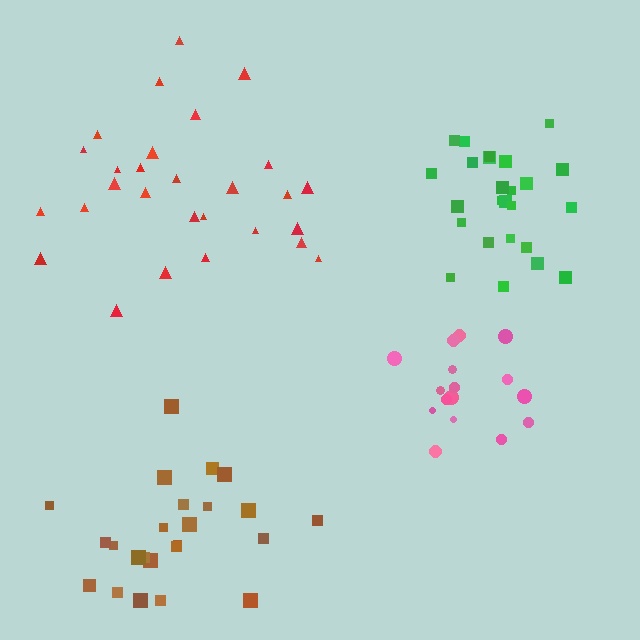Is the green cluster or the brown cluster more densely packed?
Green.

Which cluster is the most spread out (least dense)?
Red.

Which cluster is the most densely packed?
Green.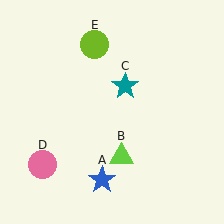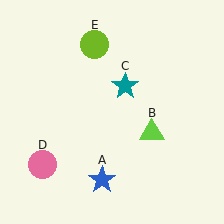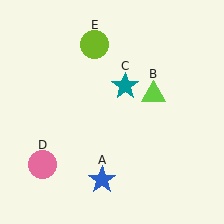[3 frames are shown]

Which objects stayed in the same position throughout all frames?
Blue star (object A) and teal star (object C) and pink circle (object D) and lime circle (object E) remained stationary.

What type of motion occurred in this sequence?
The lime triangle (object B) rotated counterclockwise around the center of the scene.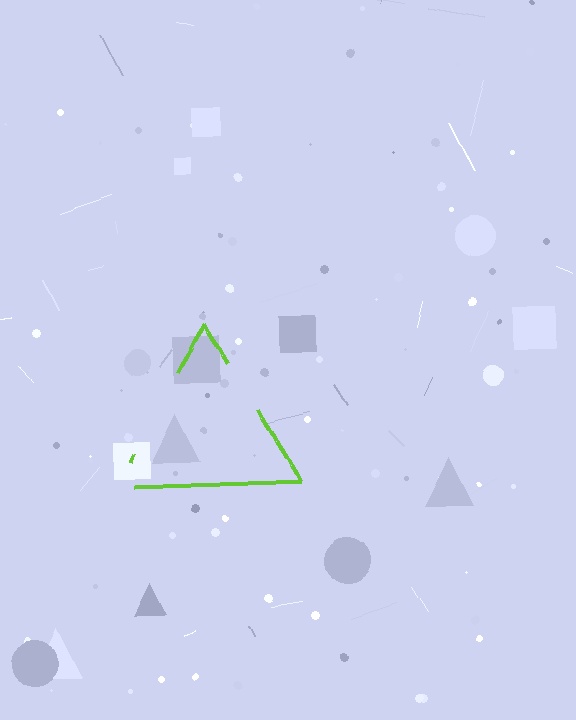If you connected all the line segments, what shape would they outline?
They would outline a triangle.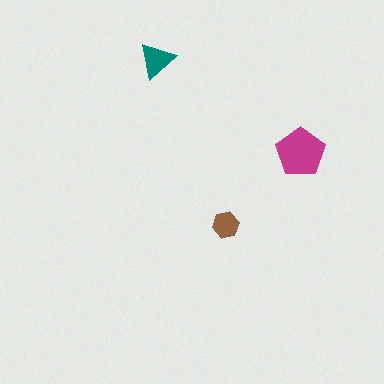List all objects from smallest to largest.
The brown hexagon, the teal triangle, the magenta pentagon.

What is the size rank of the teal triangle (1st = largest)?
2nd.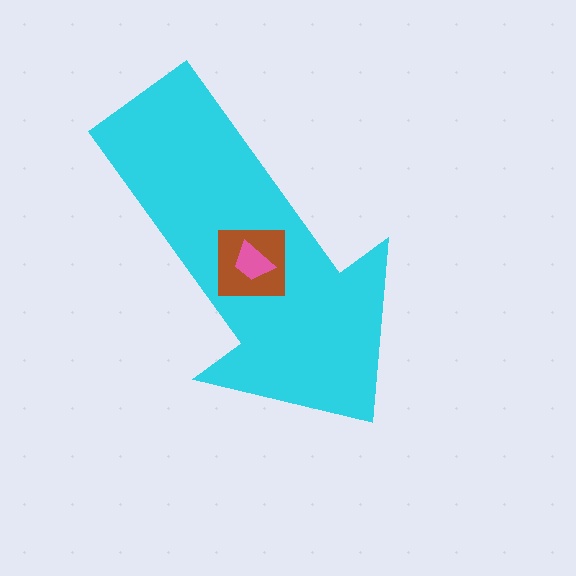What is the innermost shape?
The pink trapezoid.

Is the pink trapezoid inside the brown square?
Yes.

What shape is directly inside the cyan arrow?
The brown square.